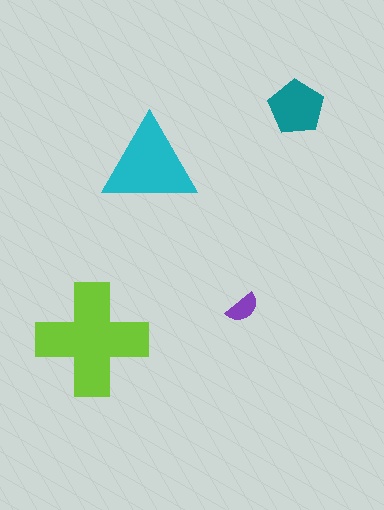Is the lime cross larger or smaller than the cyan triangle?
Larger.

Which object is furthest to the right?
The teal pentagon is rightmost.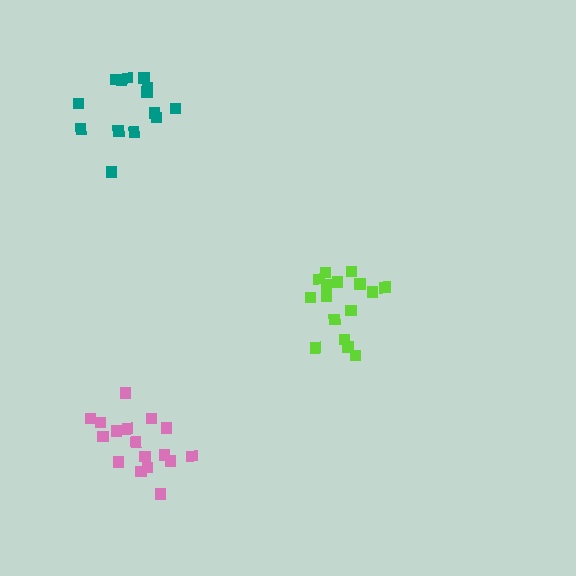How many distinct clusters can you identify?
There are 3 distinct clusters.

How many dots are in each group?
Group 1: 15 dots, Group 2: 17 dots, Group 3: 16 dots (48 total).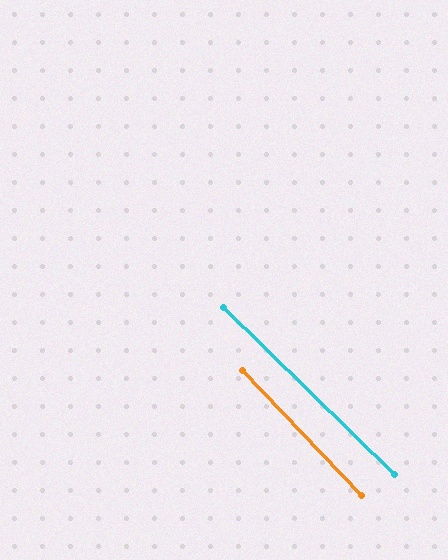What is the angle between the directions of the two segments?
Approximately 2 degrees.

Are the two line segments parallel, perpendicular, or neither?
Parallel — their directions differ by only 1.9°.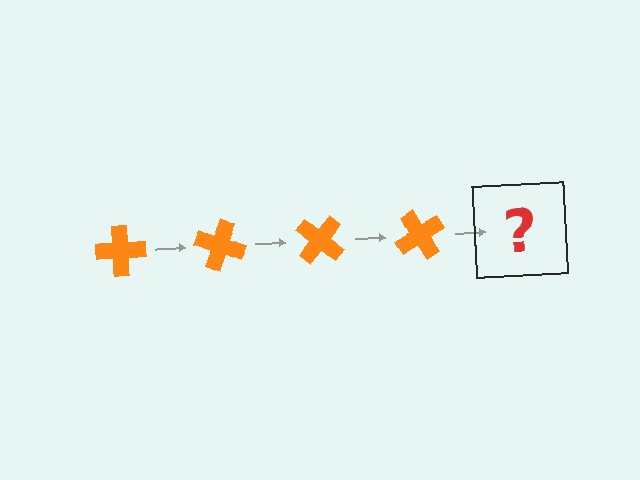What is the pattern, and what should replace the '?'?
The pattern is that the cross rotates 20 degrees each step. The '?' should be an orange cross rotated 80 degrees.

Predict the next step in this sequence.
The next step is an orange cross rotated 80 degrees.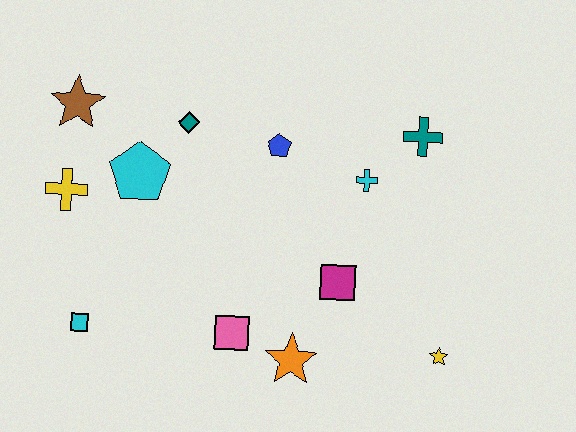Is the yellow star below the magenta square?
Yes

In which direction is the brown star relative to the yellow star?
The brown star is to the left of the yellow star.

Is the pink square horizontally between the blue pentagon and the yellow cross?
Yes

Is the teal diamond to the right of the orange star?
No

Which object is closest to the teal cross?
The cyan cross is closest to the teal cross.